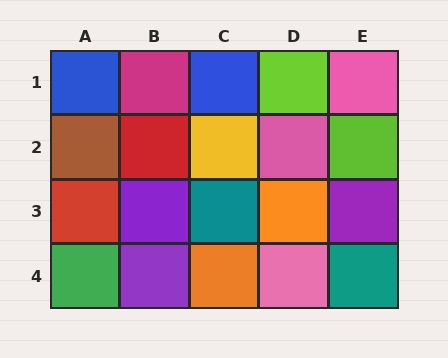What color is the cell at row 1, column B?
Magenta.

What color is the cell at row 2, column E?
Lime.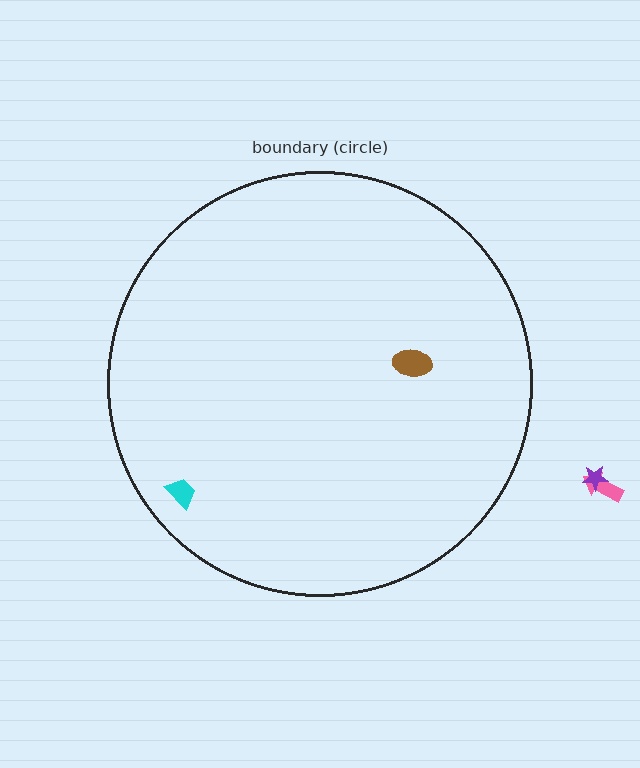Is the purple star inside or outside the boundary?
Outside.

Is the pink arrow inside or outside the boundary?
Outside.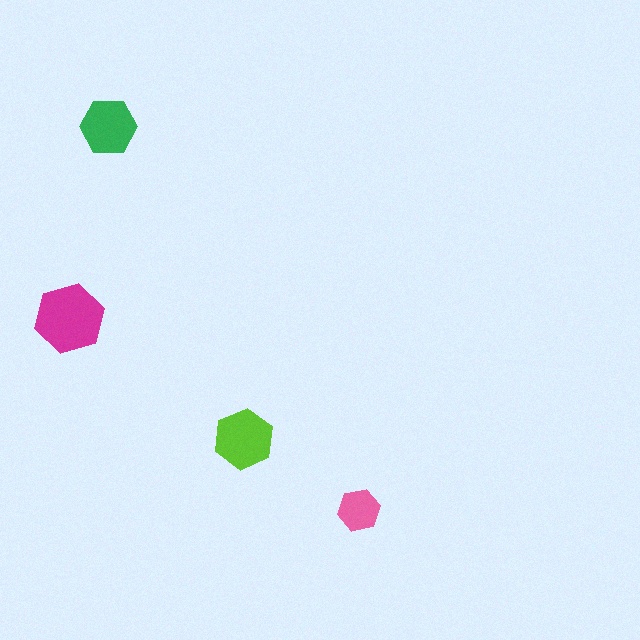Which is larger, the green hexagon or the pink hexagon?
The green one.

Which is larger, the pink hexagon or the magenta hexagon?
The magenta one.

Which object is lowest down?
The pink hexagon is bottommost.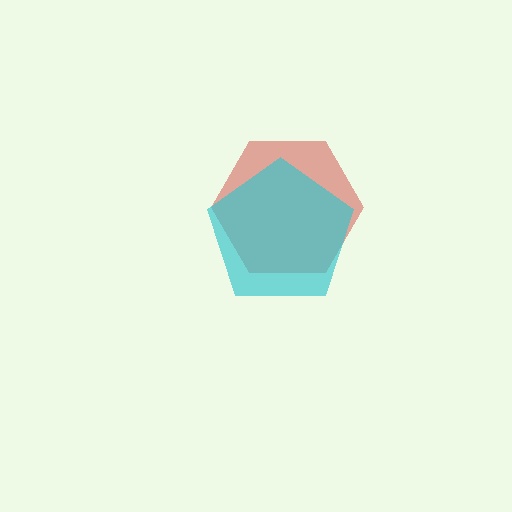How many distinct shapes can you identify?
There are 2 distinct shapes: a red hexagon, a cyan pentagon.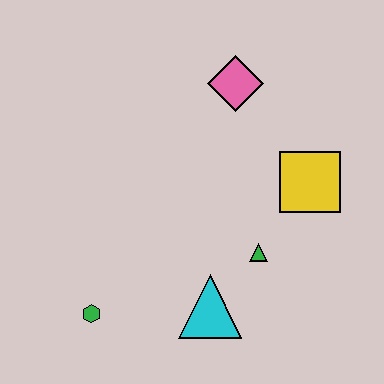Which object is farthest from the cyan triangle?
The pink diamond is farthest from the cyan triangle.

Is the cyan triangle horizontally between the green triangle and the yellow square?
No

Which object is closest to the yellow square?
The green triangle is closest to the yellow square.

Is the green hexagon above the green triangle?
No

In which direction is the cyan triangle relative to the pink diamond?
The cyan triangle is below the pink diamond.